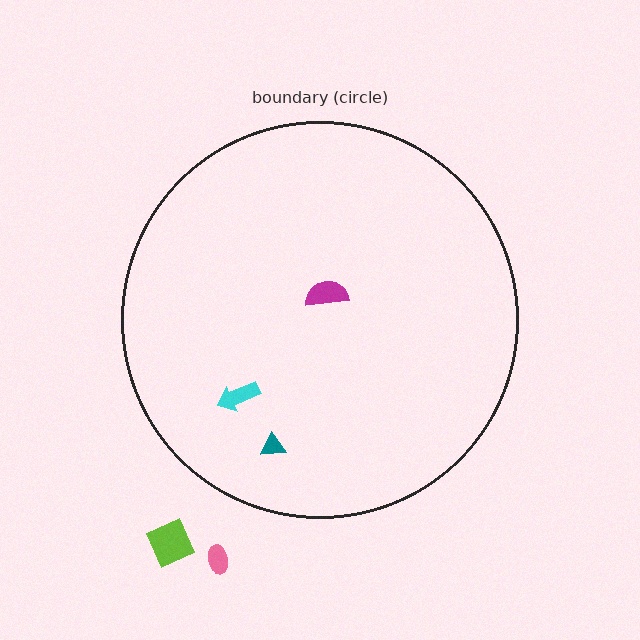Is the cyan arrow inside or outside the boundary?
Inside.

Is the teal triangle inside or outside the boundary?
Inside.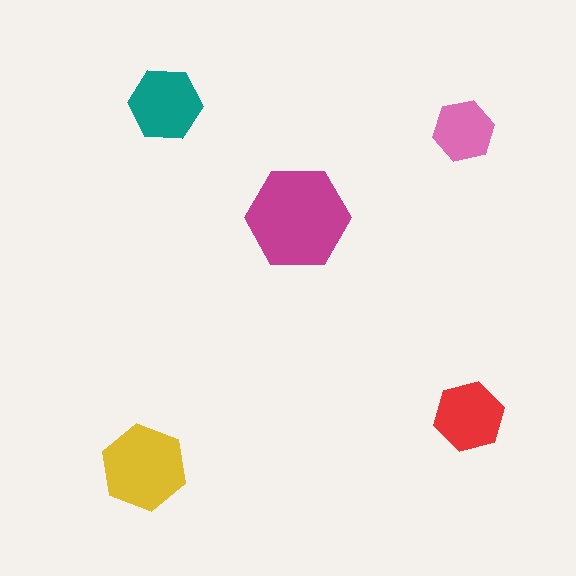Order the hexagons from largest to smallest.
the magenta one, the yellow one, the teal one, the red one, the pink one.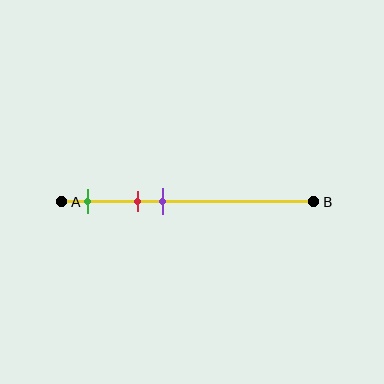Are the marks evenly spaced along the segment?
Yes, the marks are approximately evenly spaced.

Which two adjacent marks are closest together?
The red and purple marks are the closest adjacent pair.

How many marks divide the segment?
There are 3 marks dividing the segment.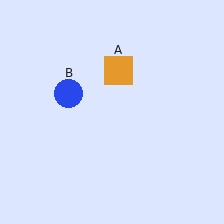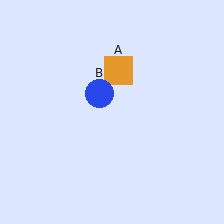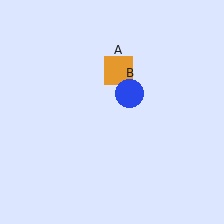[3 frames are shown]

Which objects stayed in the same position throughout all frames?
Orange square (object A) remained stationary.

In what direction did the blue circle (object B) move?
The blue circle (object B) moved right.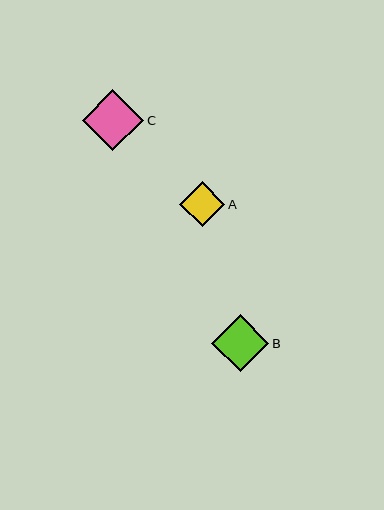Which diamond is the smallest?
Diamond A is the smallest with a size of approximately 45 pixels.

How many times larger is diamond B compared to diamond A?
Diamond B is approximately 1.3 times the size of diamond A.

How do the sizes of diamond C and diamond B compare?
Diamond C and diamond B are approximately the same size.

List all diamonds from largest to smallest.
From largest to smallest: C, B, A.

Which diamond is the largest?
Diamond C is the largest with a size of approximately 61 pixels.